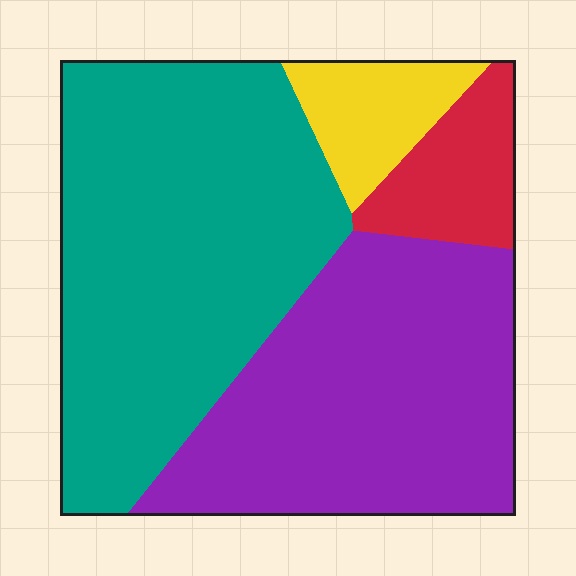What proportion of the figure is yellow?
Yellow covers 8% of the figure.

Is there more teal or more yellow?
Teal.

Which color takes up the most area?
Teal, at roughly 45%.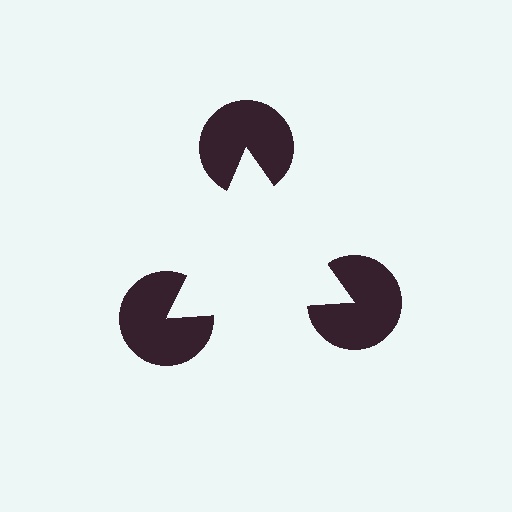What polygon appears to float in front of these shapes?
An illusory triangle — its edges are inferred from the aligned wedge cuts in the pac-man discs, not physically drawn.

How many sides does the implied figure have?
3 sides.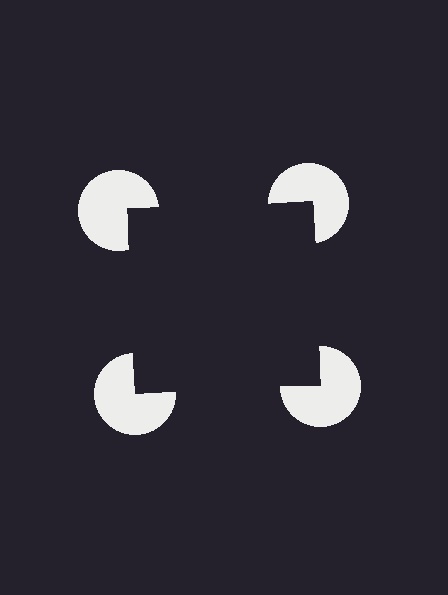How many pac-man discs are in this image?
There are 4 — one at each vertex of the illusory square.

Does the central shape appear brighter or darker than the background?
It typically appears slightly darker than the background, even though no actual brightness change is drawn.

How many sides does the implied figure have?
4 sides.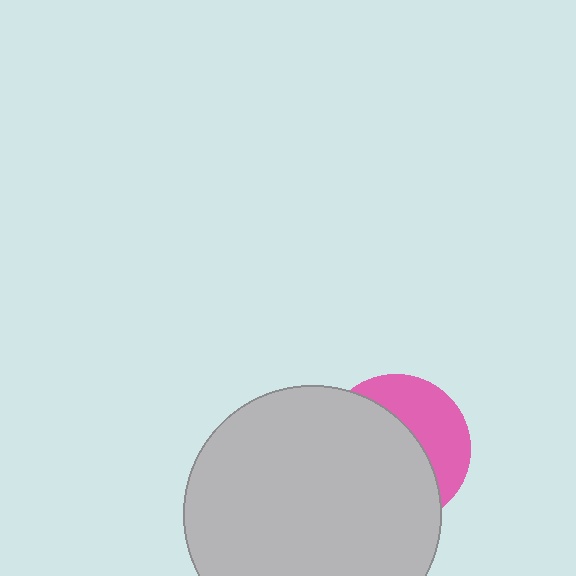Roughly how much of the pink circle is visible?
A small part of it is visible (roughly 37%).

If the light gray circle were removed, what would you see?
You would see the complete pink circle.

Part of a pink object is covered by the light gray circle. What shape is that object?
It is a circle.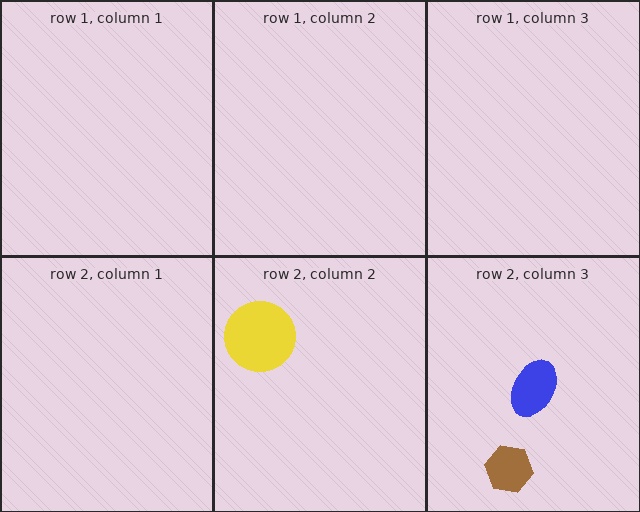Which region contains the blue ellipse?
The row 2, column 3 region.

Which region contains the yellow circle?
The row 2, column 2 region.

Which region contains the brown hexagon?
The row 2, column 3 region.